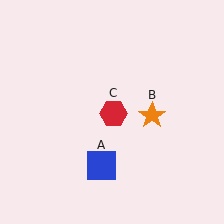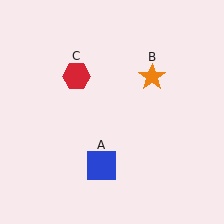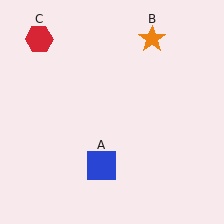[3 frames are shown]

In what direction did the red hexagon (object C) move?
The red hexagon (object C) moved up and to the left.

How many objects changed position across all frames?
2 objects changed position: orange star (object B), red hexagon (object C).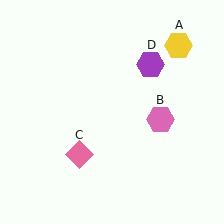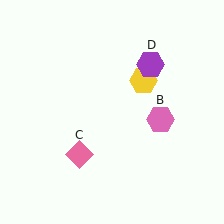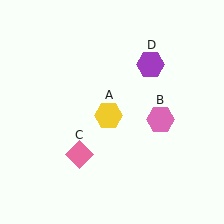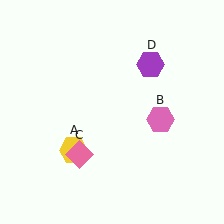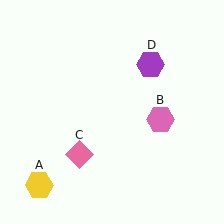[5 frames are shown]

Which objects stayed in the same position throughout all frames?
Pink hexagon (object B) and pink diamond (object C) and purple hexagon (object D) remained stationary.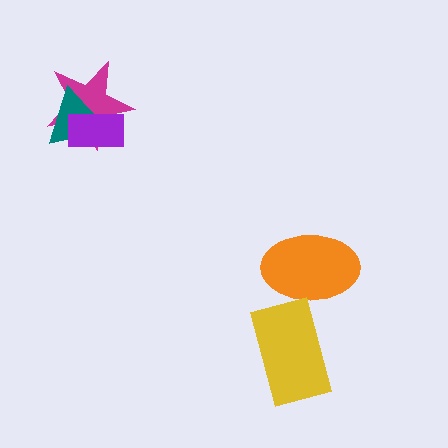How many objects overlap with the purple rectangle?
2 objects overlap with the purple rectangle.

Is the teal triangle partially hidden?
Yes, it is partially covered by another shape.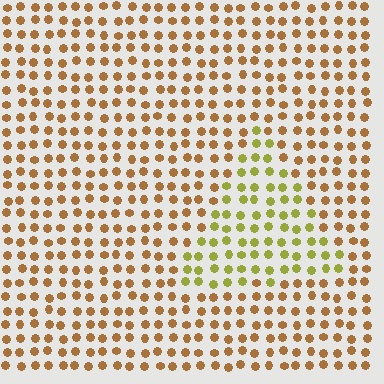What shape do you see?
I see a triangle.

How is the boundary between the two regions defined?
The boundary is defined purely by a slight shift in hue (about 39 degrees). Spacing, size, and orientation are identical on both sides.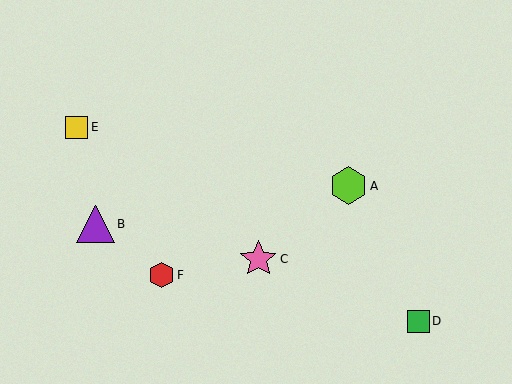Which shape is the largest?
The lime hexagon (labeled A) is the largest.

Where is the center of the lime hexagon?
The center of the lime hexagon is at (349, 186).